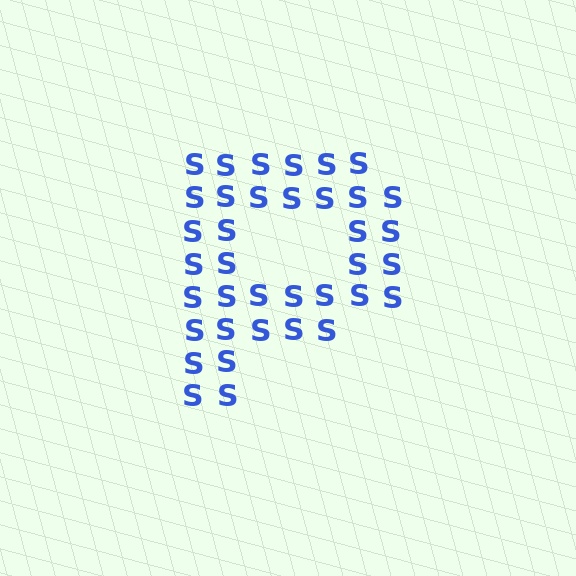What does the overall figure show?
The overall figure shows the letter P.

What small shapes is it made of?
It is made of small letter S's.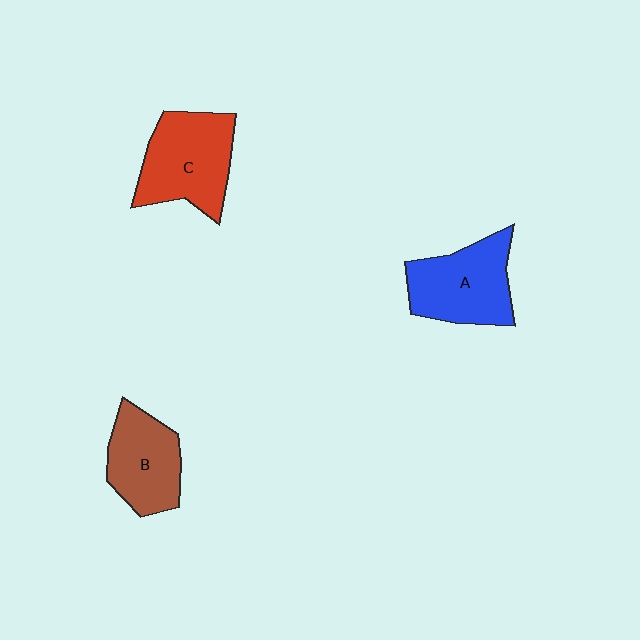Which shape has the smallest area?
Shape B (brown).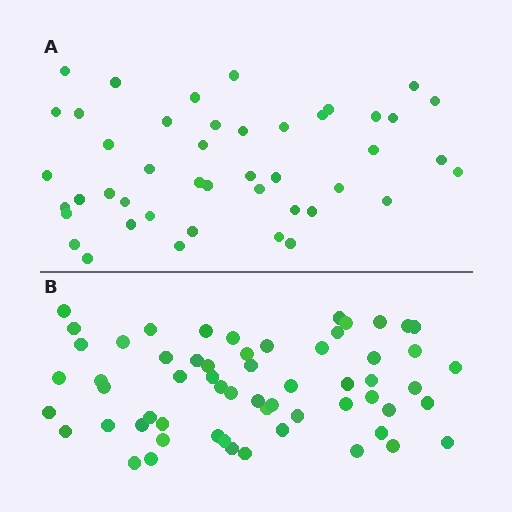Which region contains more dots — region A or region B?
Region B (the bottom region) has more dots.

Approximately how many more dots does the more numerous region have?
Region B has approximately 15 more dots than region A.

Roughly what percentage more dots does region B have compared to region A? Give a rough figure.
About 35% more.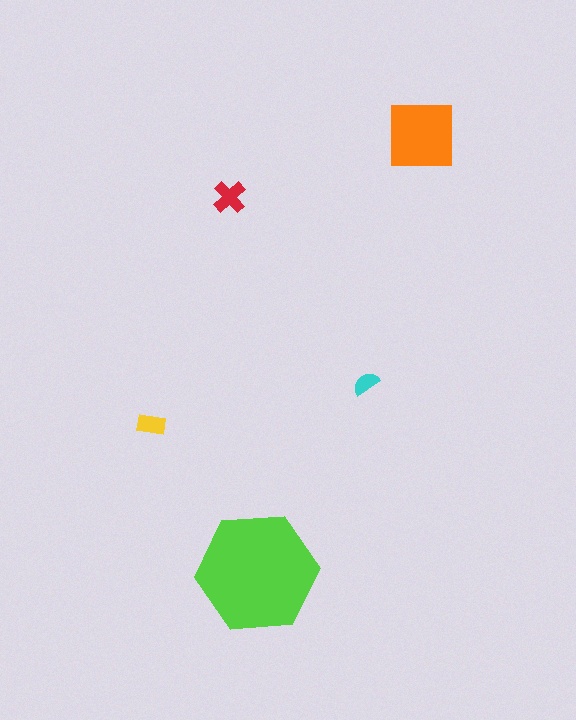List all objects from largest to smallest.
The lime hexagon, the orange square, the red cross, the yellow rectangle, the cyan semicircle.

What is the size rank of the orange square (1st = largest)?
2nd.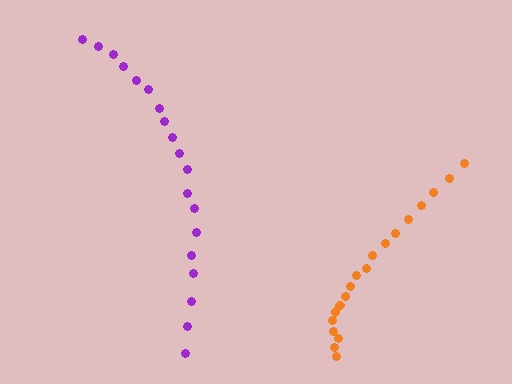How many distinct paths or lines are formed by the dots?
There are 2 distinct paths.